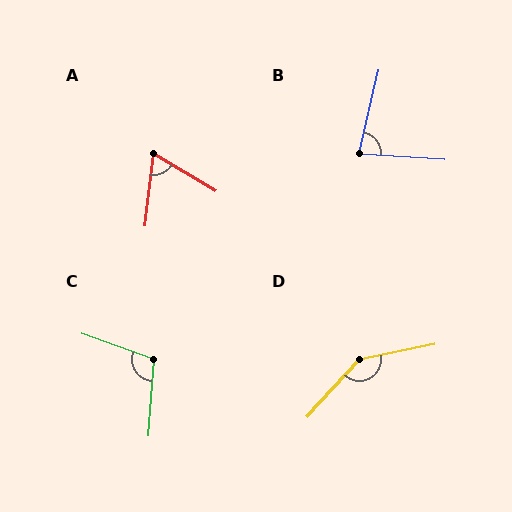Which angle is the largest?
D, at approximately 144 degrees.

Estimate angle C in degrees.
Approximately 105 degrees.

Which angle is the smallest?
A, at approximately 66 degrees.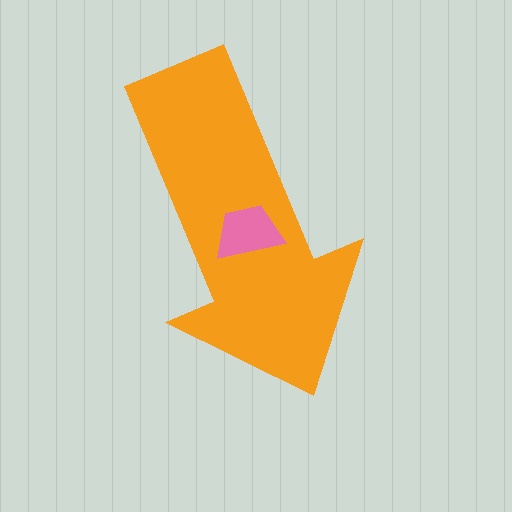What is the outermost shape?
The orange arrow.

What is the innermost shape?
The pink trapezoid.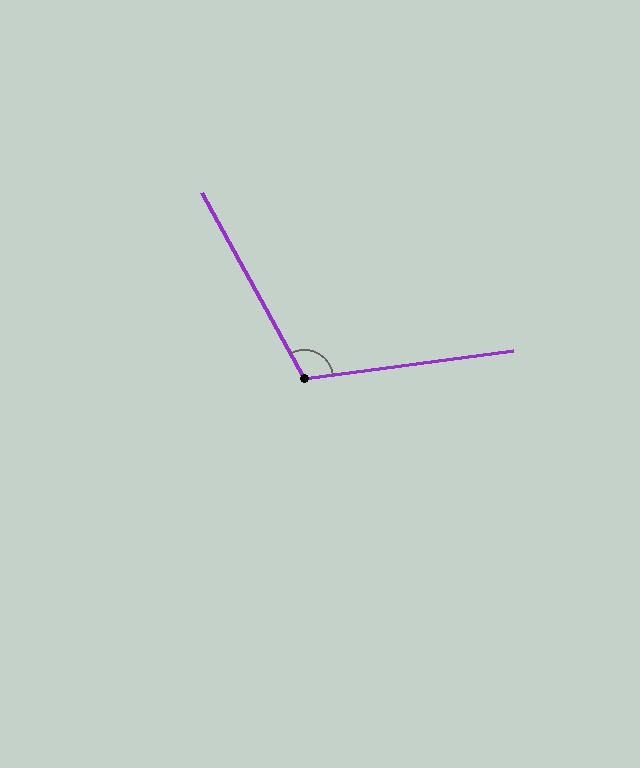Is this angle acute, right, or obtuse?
It is obtuse.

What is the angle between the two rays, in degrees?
Approximately 111 degrees.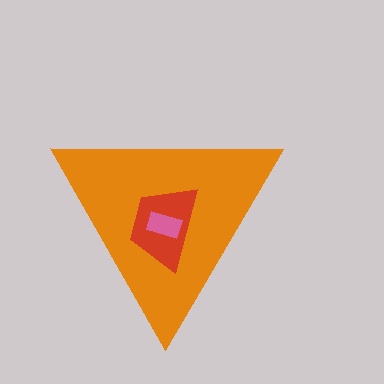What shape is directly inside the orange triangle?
The red trapezoid.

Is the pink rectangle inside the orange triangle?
Yes.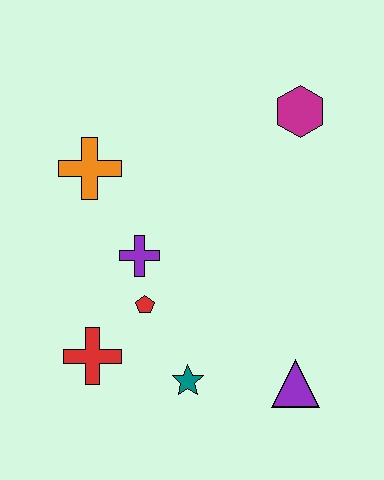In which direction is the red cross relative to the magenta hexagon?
The red cross is below the magenta hexagon.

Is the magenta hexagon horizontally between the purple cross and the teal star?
No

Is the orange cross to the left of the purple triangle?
Yes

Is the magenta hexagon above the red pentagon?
Yes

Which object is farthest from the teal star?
The magenta hexagon is farthest from the teal star.